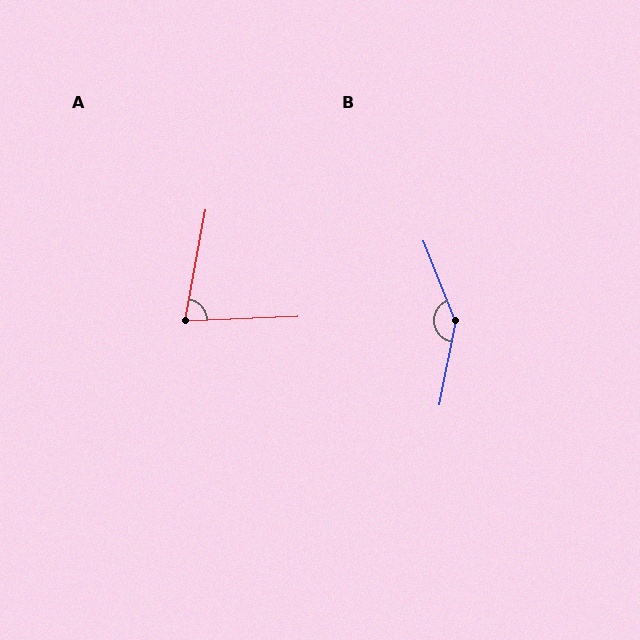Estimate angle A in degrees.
Approximately 77 degrees.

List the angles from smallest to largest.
A (77°), B (147°).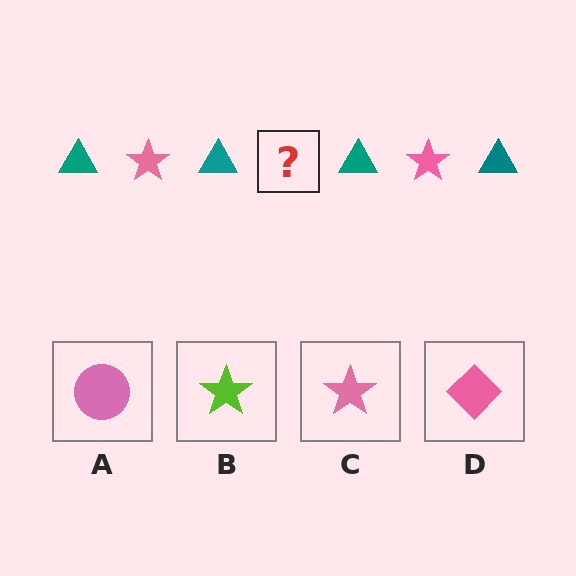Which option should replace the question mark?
Option C.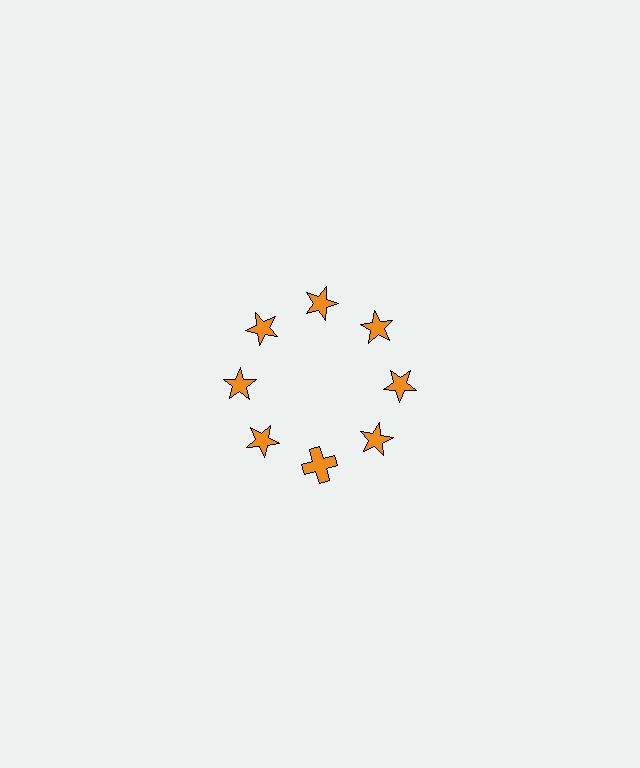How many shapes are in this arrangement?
There are 8 shapes arranged in a ring pattern.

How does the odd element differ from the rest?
It has a different shape: cross instead of star.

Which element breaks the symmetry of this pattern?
The orange cross at roughly the 6 o'clock position breaks the symmetry. All other shapes are orange stars.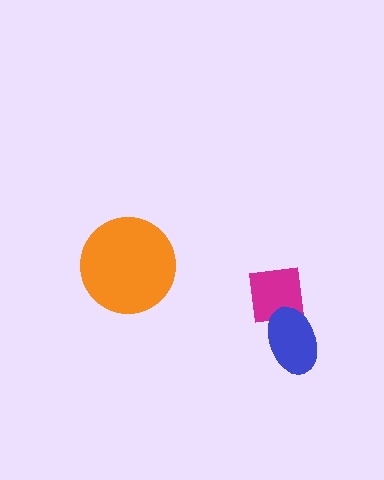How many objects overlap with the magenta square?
1 object overlaps with the magenta square.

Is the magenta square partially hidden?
Yes, it is partially covered by another shape.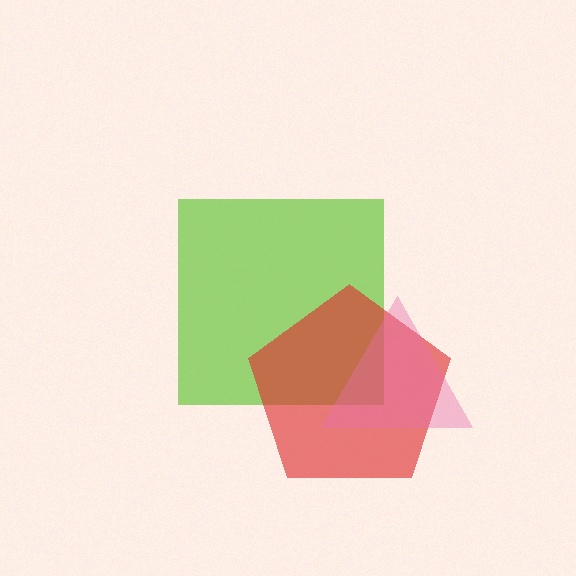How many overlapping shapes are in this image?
There are 3 overlapping shapes in the image.